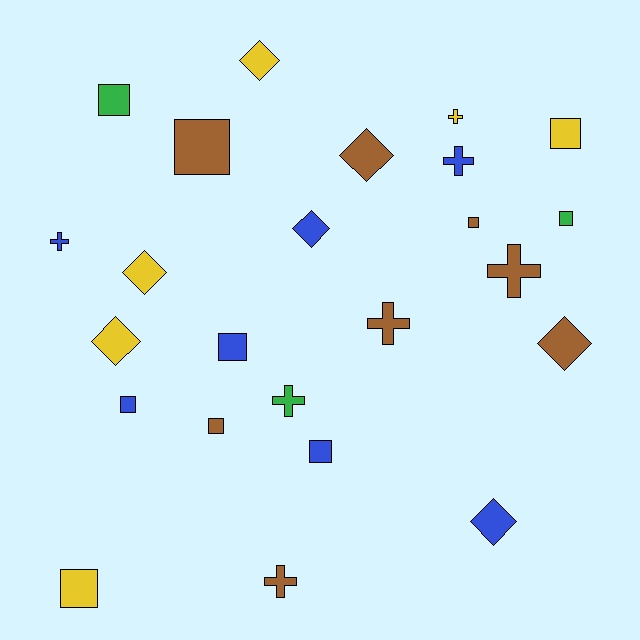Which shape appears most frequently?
Square, with 10 objects.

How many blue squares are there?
There are 3 blue squares.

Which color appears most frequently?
Brown, with 8 objects.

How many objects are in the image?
There are 24 objects.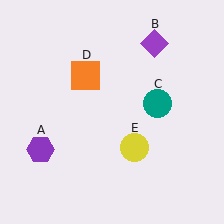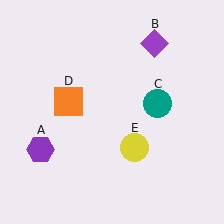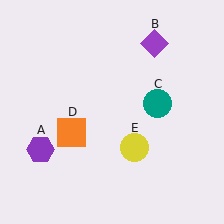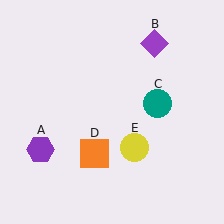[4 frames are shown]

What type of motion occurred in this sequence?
The orange square (object D) rotated counterclockwise around the center of the scene.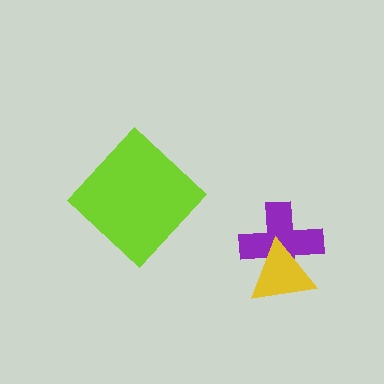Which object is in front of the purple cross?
The yellow triangle is in front of the purple cross.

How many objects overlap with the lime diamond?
0 objects overlap with the lime diamond.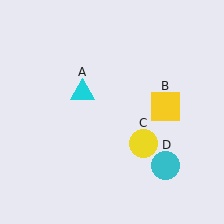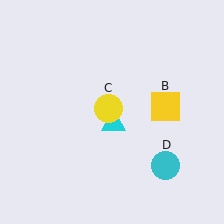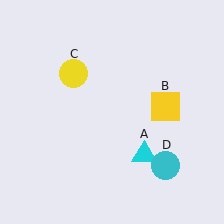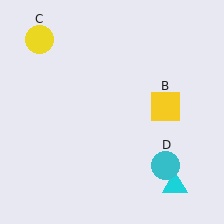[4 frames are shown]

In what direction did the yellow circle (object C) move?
The yellow circle (object C) moved up and to the left.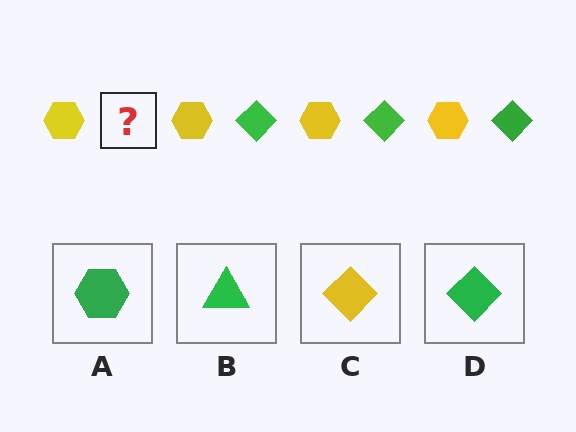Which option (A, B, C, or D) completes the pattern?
D.